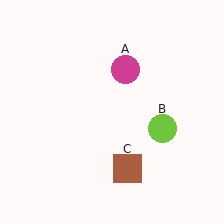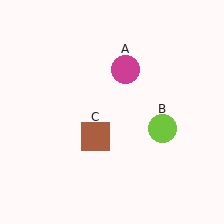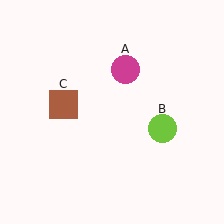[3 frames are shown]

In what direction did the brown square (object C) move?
The brown square (object C) moved up and to the left.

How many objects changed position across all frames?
1 object changed position: brown square (object C).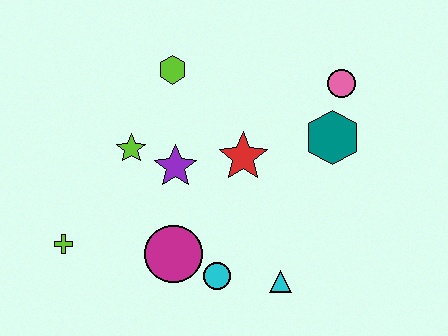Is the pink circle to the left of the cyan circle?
No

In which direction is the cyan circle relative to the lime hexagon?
The cyan circle is below the lime hexagon.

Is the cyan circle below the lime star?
Yes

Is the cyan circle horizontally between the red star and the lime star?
Yes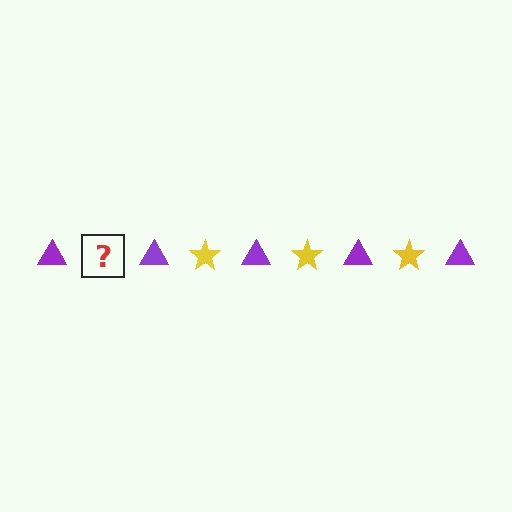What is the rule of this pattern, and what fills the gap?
The rule is that the pattern alternates between purple triangle and yellow star. The gap should be filled with a yellow star.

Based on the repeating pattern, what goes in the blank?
The blank should be a yellow star.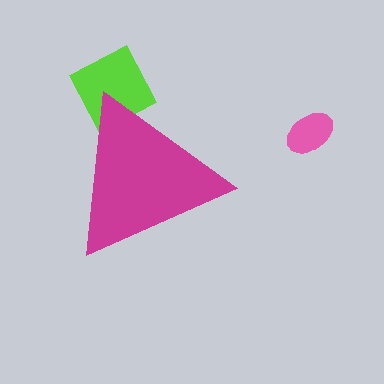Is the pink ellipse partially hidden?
No, the pink ellipse is fully visible.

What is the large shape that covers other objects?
A magenta triangle.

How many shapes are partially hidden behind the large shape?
2 shapes are partially hidden.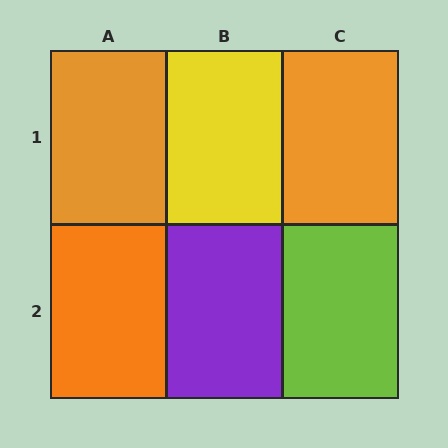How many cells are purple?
1 cell is purple.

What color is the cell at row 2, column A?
Orange.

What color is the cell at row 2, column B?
Purple.